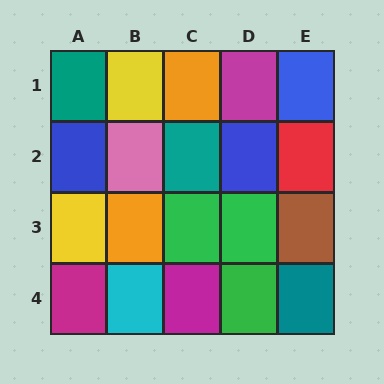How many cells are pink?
1 cell is pink.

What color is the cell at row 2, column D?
Blue.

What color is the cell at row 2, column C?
Teal.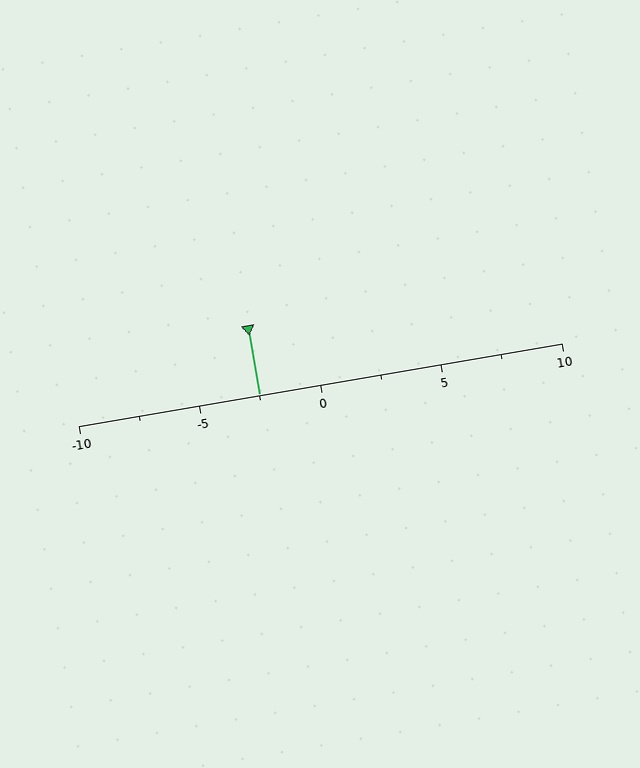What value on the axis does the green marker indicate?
The marker indicates approximately -2.5.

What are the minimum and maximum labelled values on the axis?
The axis runs from -10 to 10.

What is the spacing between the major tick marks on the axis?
The major ticks are spaced 5 apart.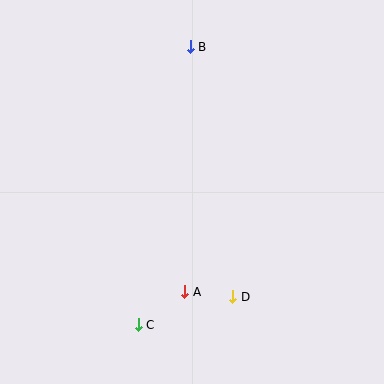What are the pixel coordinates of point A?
Point A is at (185, 292).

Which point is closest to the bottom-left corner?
Point C is closest to the bottom-left corner.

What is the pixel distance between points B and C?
The distance between B and C is 283 pixels.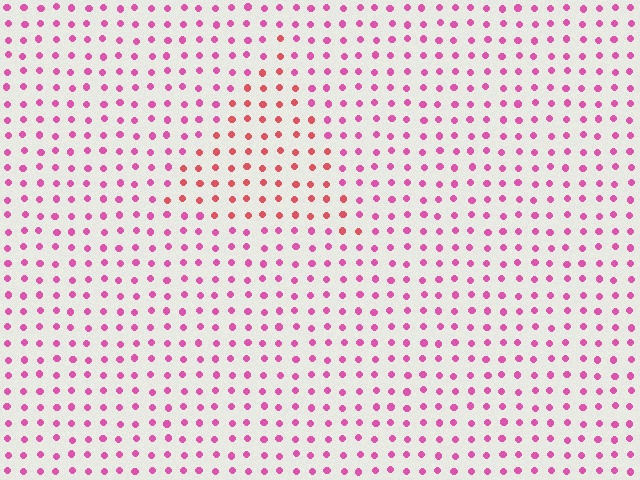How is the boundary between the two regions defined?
The boundary is defined purely by a slight shift in hue (about 33 degrees). Spacing, size, and orientation are identical on both sides.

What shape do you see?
I see a triangle.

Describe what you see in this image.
The image is filled with small pink elements in a uniform arrangement. A triangle-shaped region is visible where the elements are tinted to a slightly different hue, forming a subtle color boundary.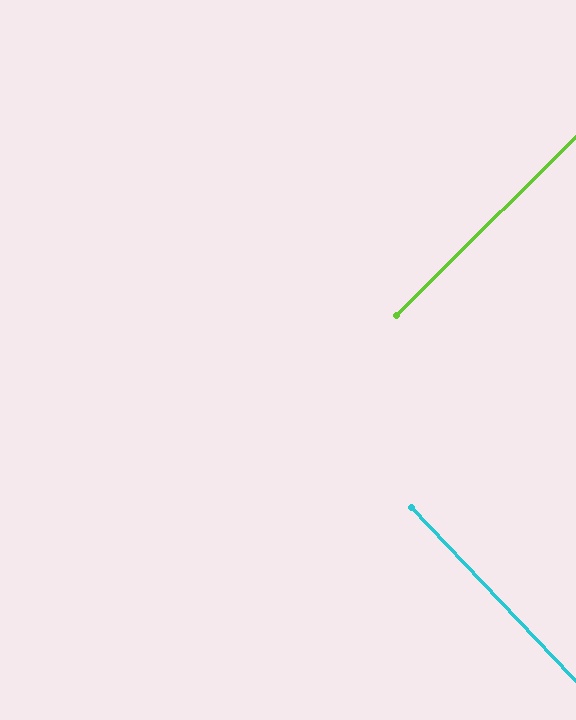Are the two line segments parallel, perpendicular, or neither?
Perpendicular — they meet at approximately 89°.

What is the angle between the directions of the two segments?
Approximately 89 degrees.